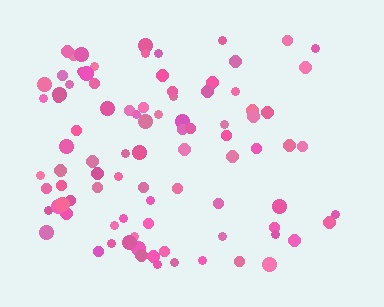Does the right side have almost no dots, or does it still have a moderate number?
Still a moderate number, just noticeably fewer than the left.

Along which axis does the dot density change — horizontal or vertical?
Horizontal.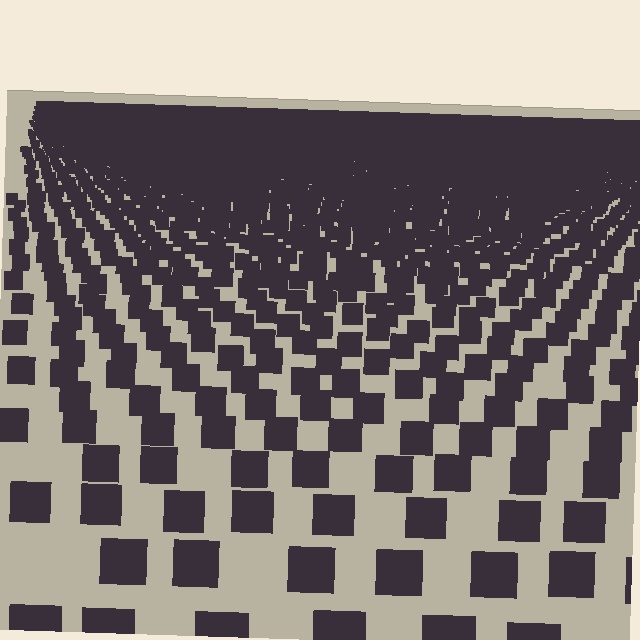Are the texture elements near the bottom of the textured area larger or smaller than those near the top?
Larger. Near the bottom, elements are closer to the viewer and appear at a bigger on-screen size.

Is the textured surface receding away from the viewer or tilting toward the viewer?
The surface is receding away from the viewer. Texture elements get smaller and denser toward the top.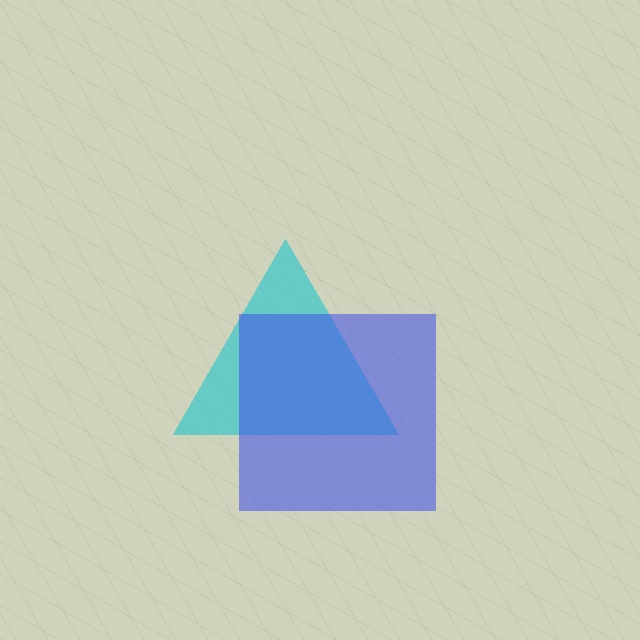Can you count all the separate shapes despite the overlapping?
Yes, there are 2 separate shapes.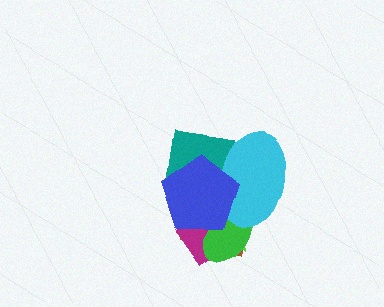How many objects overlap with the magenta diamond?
4 objects overlap with the magenta diamond.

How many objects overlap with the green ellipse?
5 objects overlap with the green ellipse.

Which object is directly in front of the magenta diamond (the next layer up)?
The lime star is directly in front of the magenta diamond.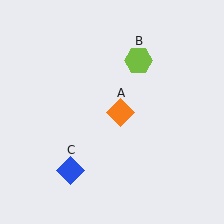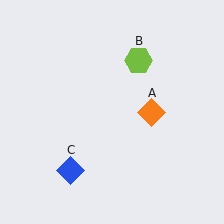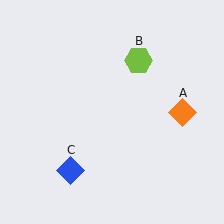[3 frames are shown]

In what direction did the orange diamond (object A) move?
The orange diamond (object A) moved right.